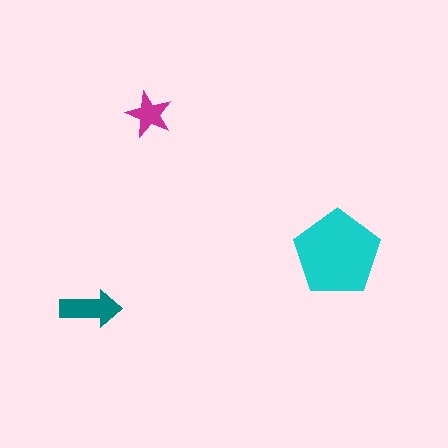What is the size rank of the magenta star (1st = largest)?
3rd.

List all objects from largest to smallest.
The cyan pentagon, the teal arrow, the magenta star.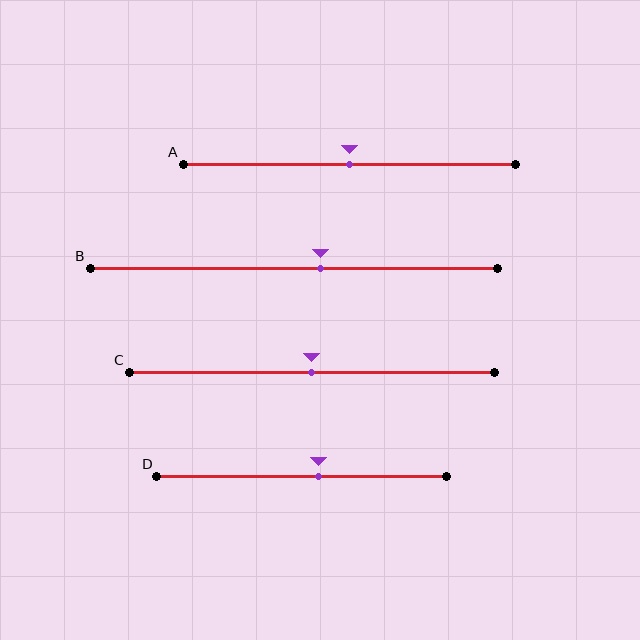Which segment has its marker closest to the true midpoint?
Segment A has its marker closest to the true midpoint.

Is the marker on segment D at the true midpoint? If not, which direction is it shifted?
No, the marker on segment D is shifted to the right by about 6% of the segment length.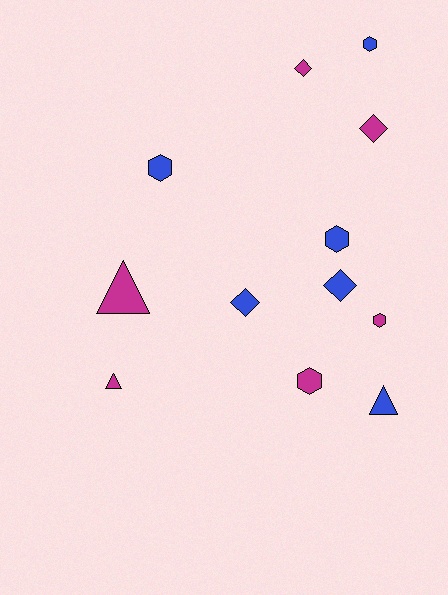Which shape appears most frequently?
Hexagon, with 5 objects.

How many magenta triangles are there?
There are 2 magenta triangles.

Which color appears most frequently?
Magenta, with 6 objects.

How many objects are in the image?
There are 12 objects.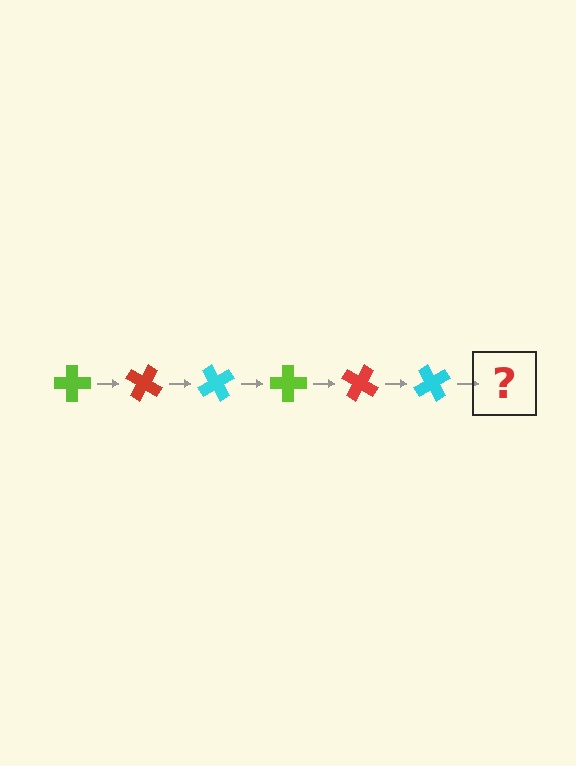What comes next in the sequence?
The next element should be a lime cross, rotated 180 degrees from the start.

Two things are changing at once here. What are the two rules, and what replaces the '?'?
The two rules are that it rotates 30 degrees each step and the color cycles through lime, red, and cyan. The '?' should be a lime cross, rotated 180 degrees from the start.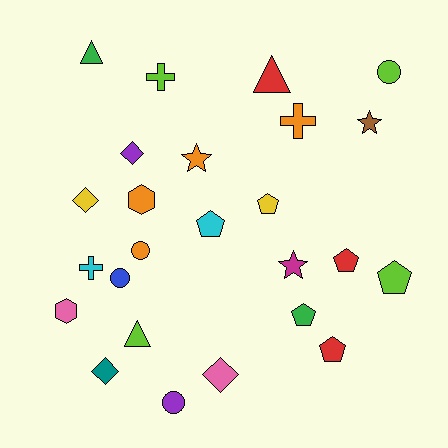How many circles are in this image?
There are 4 circles.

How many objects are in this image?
There are 25 objects.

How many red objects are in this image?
There are 3 red objects.